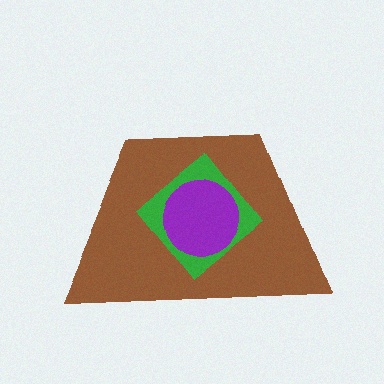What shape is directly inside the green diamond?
The purple circle.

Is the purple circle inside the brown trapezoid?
Yes.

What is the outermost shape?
The brown trapezoid.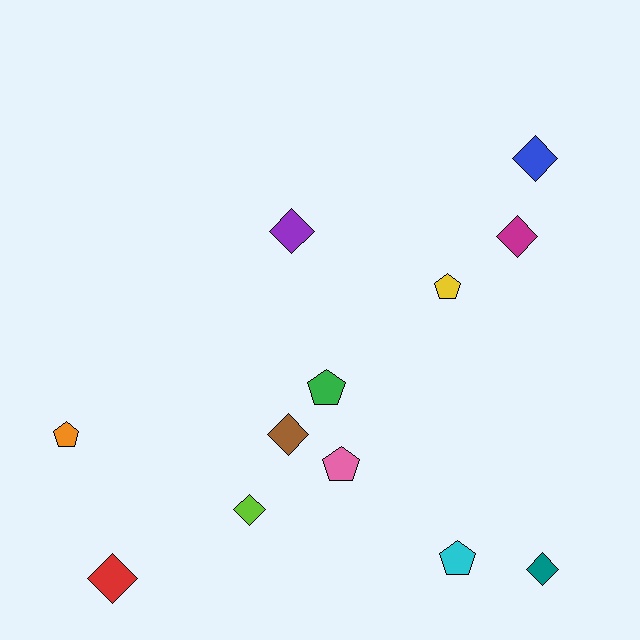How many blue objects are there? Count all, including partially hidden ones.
There is 1 blue object.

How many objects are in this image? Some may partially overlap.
There are 12 objects.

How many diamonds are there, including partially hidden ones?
There are 7 diamonds.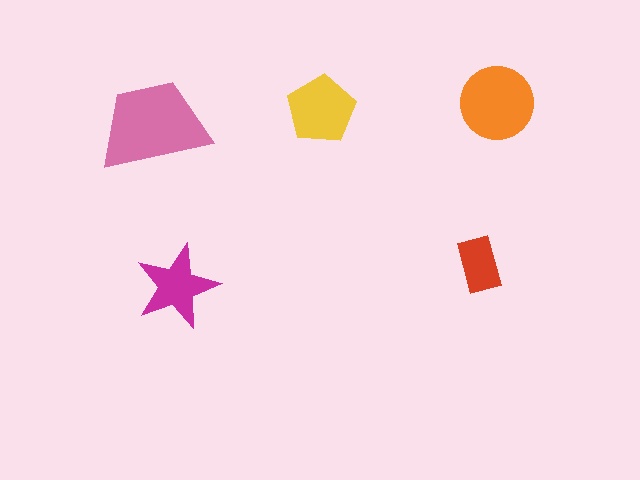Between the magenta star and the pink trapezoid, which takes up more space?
The pink trapezoid.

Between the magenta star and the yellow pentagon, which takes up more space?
The yellow pentagon.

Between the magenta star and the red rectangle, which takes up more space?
The magenta star.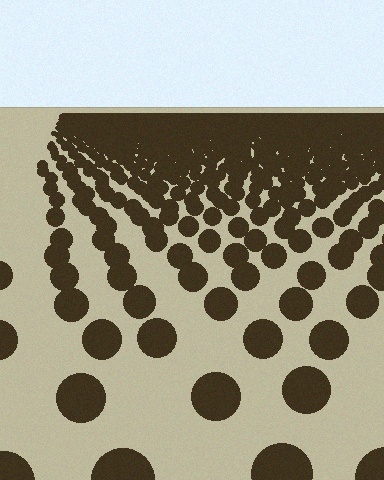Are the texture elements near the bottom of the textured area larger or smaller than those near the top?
Larger. Near the bottom, elements are closer to the viewer and appear at a bigger on-screen size.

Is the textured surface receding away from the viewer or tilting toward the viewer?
The surface is receding away from the viewer. Texture elements get smaller and denser toward the top.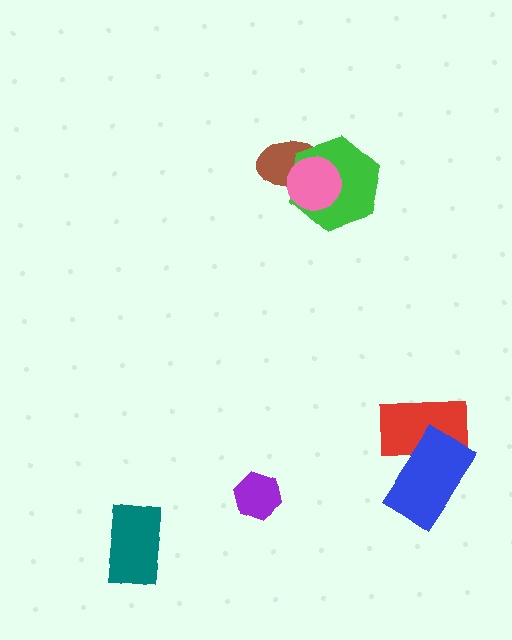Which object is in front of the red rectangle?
The blue rectangle is in front of the red rectangle.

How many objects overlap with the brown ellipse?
2 objects overlap with the brown ellipse.